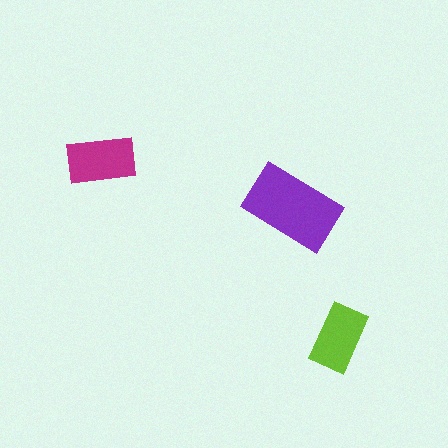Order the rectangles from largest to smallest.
the purple one, the magenta one, the lime one.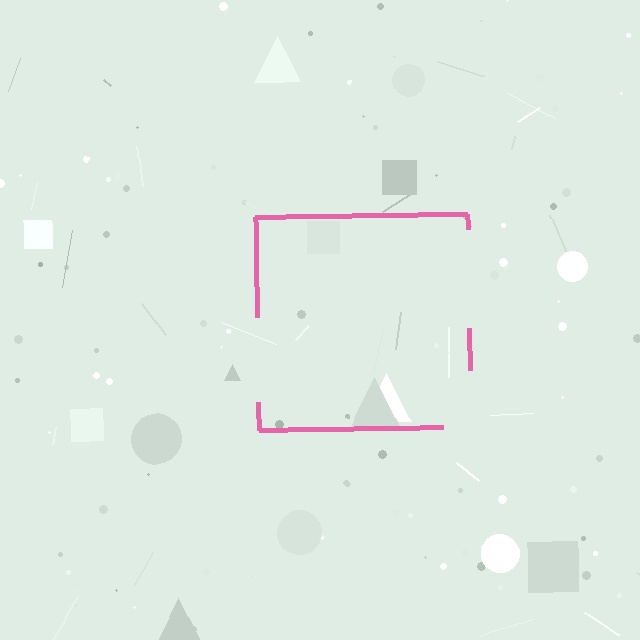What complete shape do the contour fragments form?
The contour fragments form a square.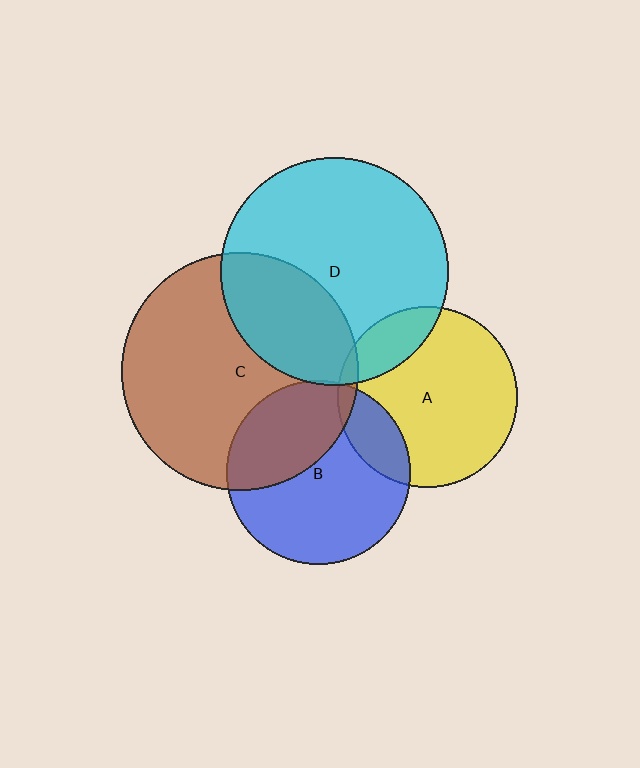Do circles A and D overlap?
Yes.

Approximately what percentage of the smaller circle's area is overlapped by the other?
Approximately 15%.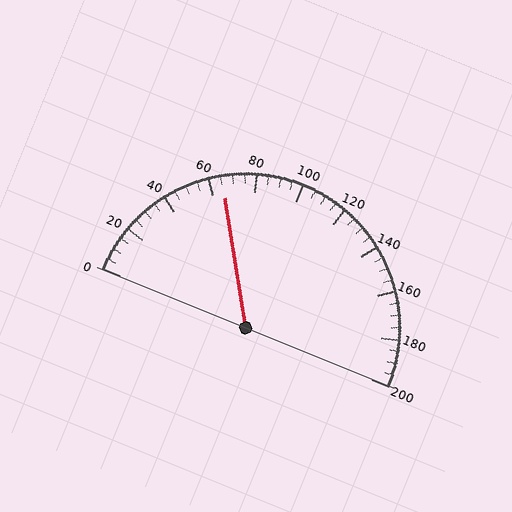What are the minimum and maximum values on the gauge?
The gauge ranges from 0 to 200.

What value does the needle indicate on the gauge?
The needle indicates approximately 65.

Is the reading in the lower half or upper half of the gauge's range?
The reading is in the lower half of the range (0 to 200).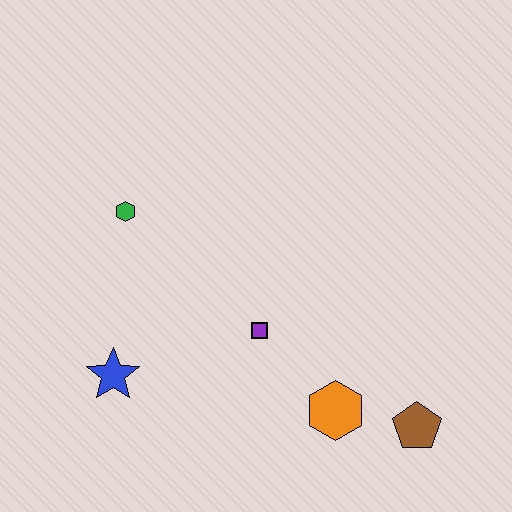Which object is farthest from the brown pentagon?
The green hexagon is farthest from the brown pentagon.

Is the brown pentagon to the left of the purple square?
No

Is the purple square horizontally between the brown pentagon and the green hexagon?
Yes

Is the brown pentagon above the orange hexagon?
No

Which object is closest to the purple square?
The orange hexagon is closest to the purple square.